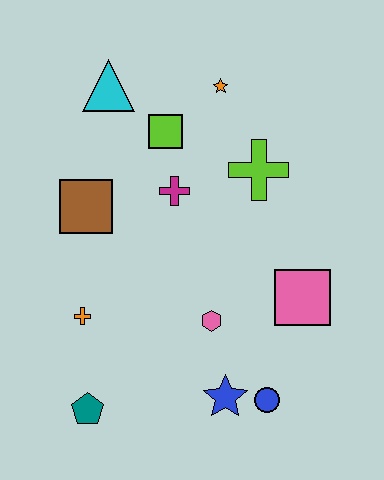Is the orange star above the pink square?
Yes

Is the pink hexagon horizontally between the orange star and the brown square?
Yes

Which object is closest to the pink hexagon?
The blue star is closest to the pink hexagon.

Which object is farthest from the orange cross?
The orange star is farthest from the orange cross.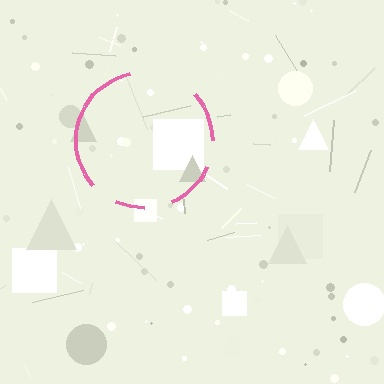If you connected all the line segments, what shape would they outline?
They would outline a circle.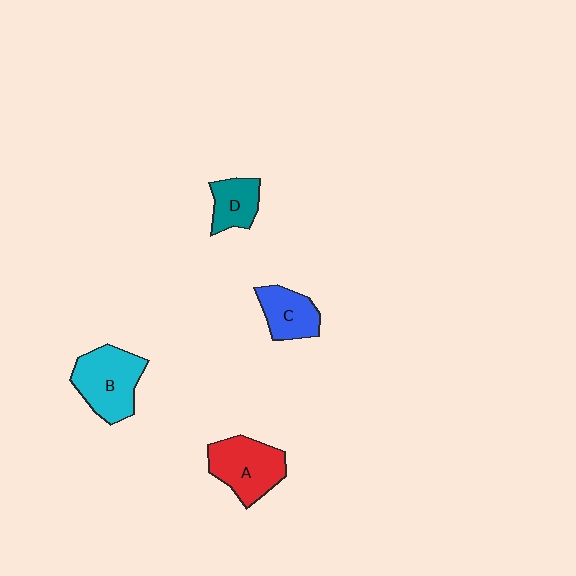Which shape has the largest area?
Shape B (cyan).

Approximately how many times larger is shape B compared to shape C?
Approximately 1.6 times.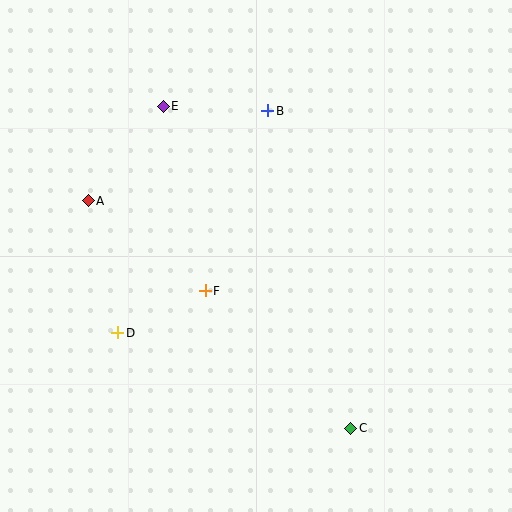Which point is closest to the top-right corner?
Point B is closest to the top-right corner.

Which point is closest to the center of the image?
Point F at (205, 291) is closest to the center.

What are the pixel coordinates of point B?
Point B is at (268, 111).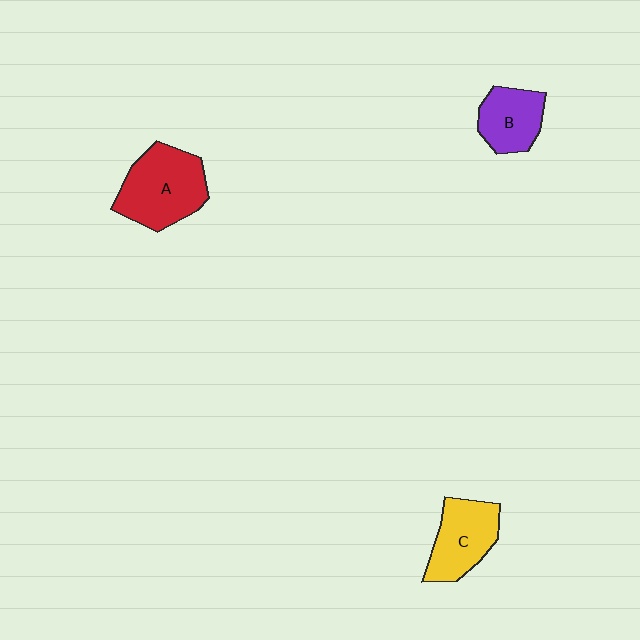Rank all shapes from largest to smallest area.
From largest to smallest: A (red), C (yellow), B (purple).